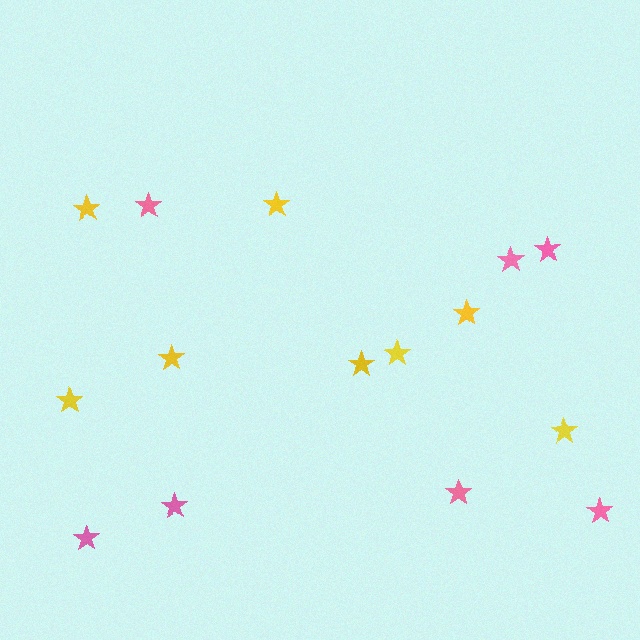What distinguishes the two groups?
There are 2 groups: one group of pink stars (7) and one group of yellow stars (8).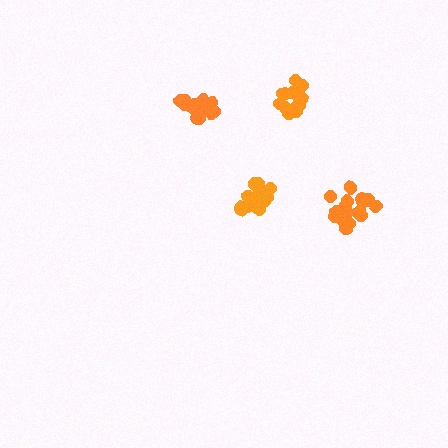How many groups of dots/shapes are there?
There are 4 groups.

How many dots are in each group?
Group 1: 19 dots, Group 2: 19 dots, Group 3: 17 dots, Group 4: 15 dots (70 total).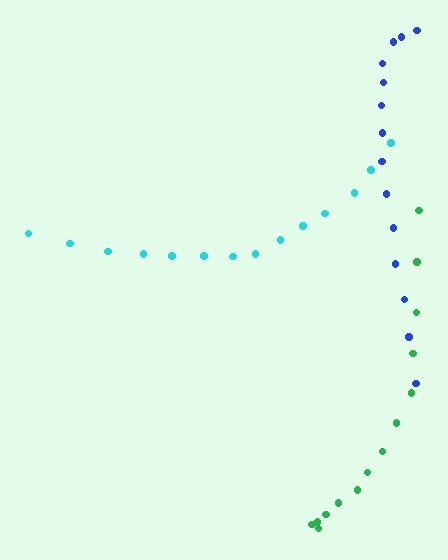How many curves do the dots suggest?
There are 3 distinct paths.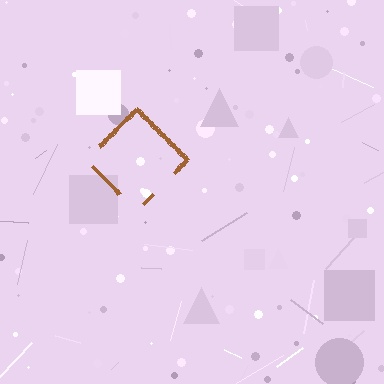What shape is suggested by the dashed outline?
The dashed outline suggests a diamond.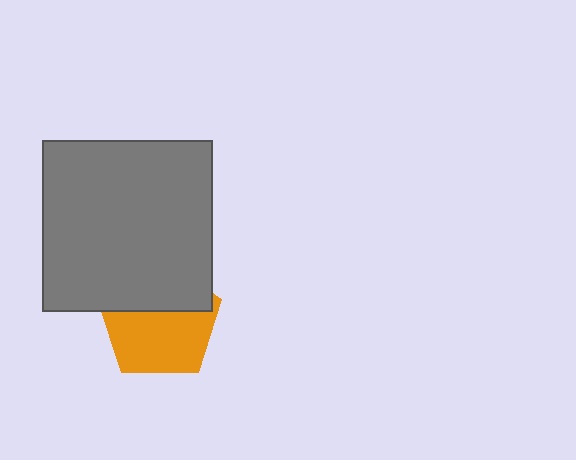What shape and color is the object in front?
The object in front is a gray square.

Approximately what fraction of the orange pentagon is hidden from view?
Roughly 41% of the orange pentagon is hidden behind the gray square.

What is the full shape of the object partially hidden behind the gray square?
The partially hidden object is an orange pentagon.